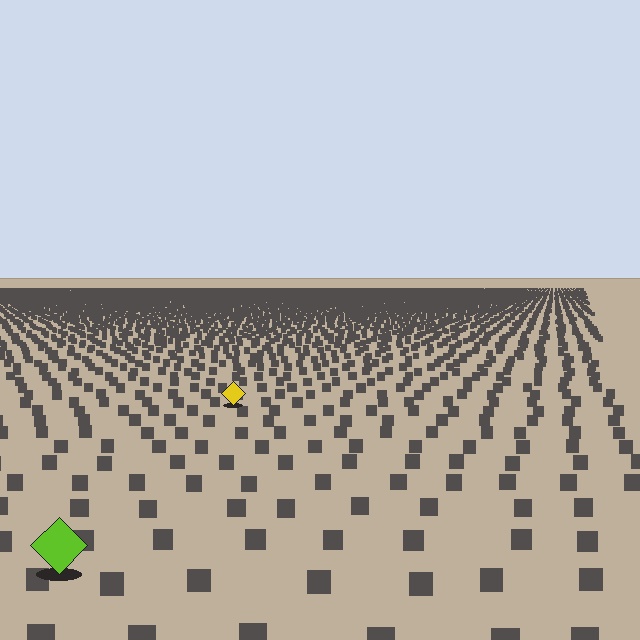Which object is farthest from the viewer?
The yellow diamond is farthest from the viewer. It appears smaller and the ground texture around it is denser.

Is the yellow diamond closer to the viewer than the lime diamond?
No. The lime diamond is closer — you can tell from the texture gradient: the ground texture is coarser near it.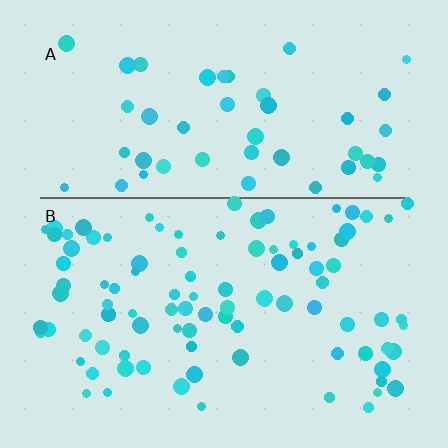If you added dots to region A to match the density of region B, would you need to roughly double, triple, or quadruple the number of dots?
Approximately double.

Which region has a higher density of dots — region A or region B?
B (the bottom).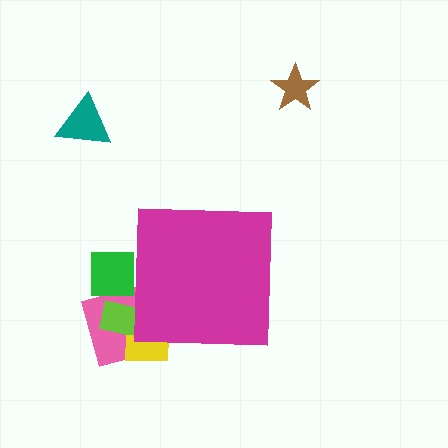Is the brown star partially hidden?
No, the brown star is fully visible.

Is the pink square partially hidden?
Yes, the pink square is partially hidden behind the magenta square.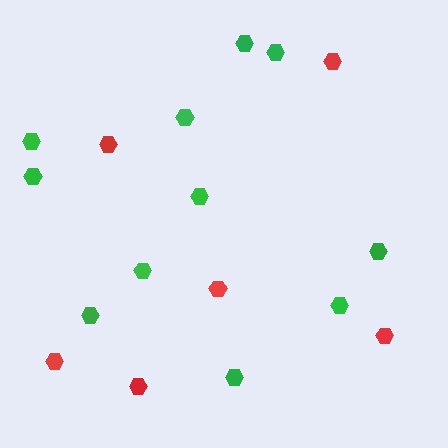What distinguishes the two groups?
There are 2 groups: one group of red hexagons (6) and one group of green hexagons (11).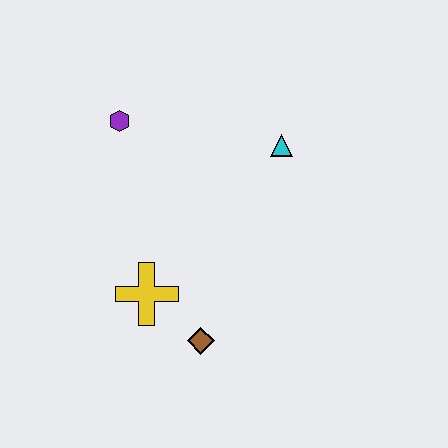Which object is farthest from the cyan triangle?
The brown diamond is farthest from the cyan triangle.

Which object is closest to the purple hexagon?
The cyan triangle is closest to the purple hexagon.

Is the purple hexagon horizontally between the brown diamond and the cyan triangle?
No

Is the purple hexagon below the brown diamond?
No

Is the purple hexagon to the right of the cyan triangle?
No